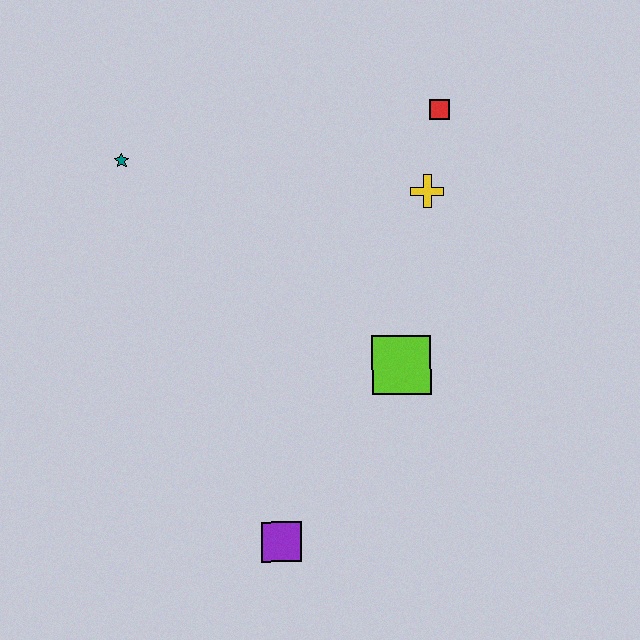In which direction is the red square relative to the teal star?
The red square is to the right of the teal star.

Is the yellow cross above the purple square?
Yes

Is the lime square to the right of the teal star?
Yes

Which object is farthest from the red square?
The purple square is farthest from the red square.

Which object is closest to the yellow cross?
The red square is closest to the yellow cross.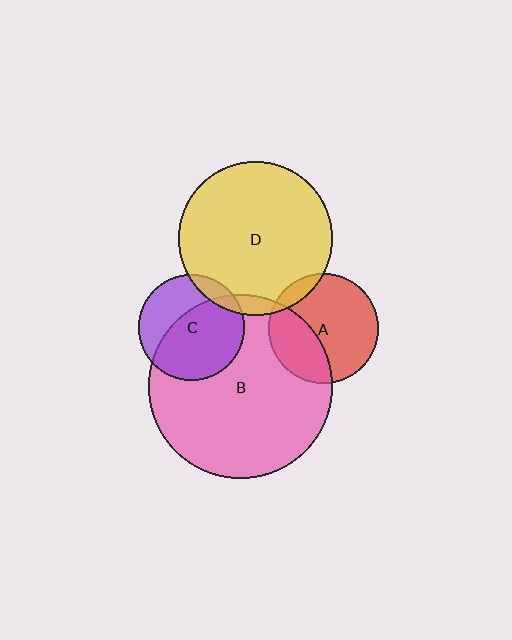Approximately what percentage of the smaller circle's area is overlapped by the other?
Approximately 35%.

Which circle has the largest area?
Circle B (pink).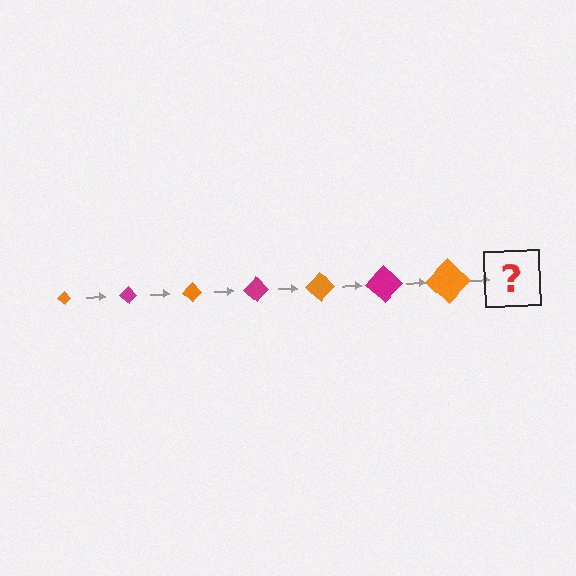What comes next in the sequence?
The next element should be a magenta diamond, larger than the previous one.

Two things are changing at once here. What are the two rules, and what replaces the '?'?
The two rules are that the diamond grows larger each step and the color cycles through orange and magenta. The '?' should be a magenta diamond, larger than the previous one.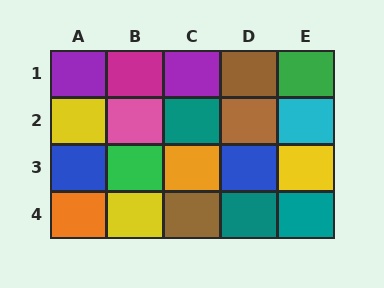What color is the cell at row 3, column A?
Blue.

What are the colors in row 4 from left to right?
Orange, yellow, brown, teal, teal.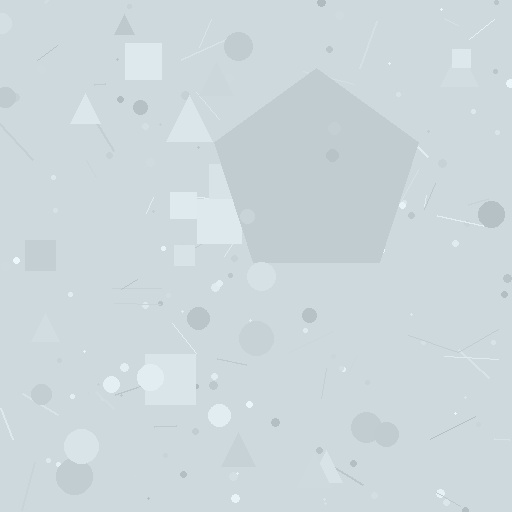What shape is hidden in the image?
A pentagon is hidden in the image.